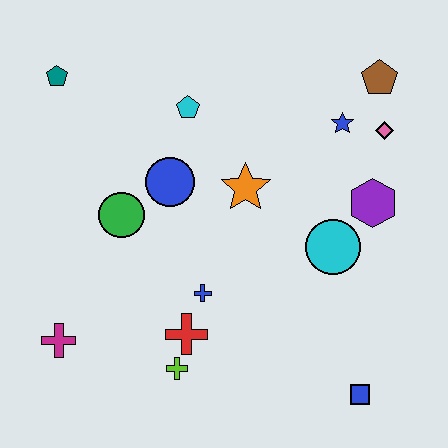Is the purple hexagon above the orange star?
No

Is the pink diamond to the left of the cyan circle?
No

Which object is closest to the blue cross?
The red cross is closest to the blue cross.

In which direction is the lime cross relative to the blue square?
The lime cross is to the left of the blue square.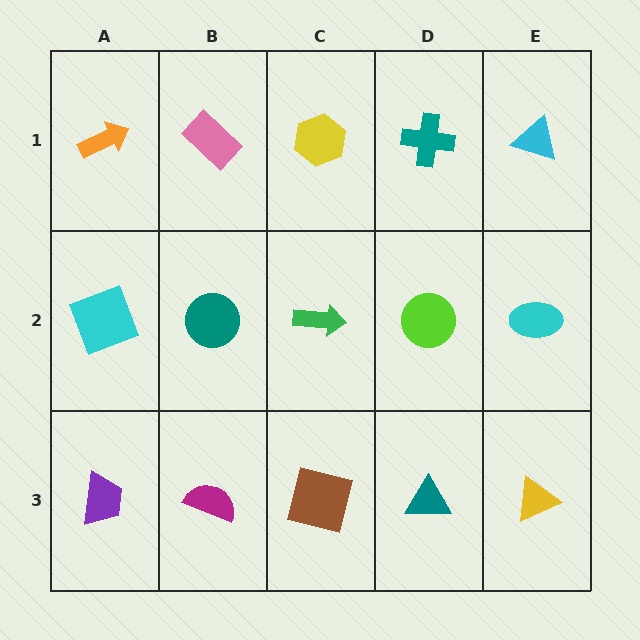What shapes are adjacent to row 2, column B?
A pink rectangle (row 1, column B), a magenta semicircle (row 3, column B), a cyan square (row 2, column A), a green arrow (row 2, column C).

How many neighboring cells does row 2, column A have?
3.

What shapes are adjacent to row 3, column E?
A cyan ellipse (row 2, column E), a teal triangle (row 3, column D).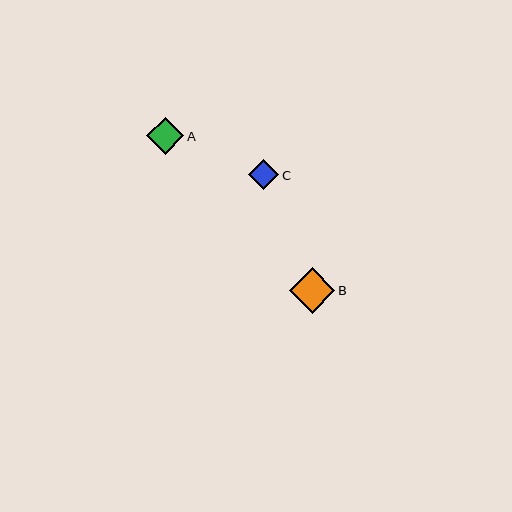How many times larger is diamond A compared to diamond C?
Diamond A is approximately 1.2 times the size of diamond C.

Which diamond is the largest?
Diamond B is the largest with a size of approximately 45 pixels.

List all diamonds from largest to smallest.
From largest to smallest: B, A, C.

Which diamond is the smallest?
Diamond C is the smallest with a size of approximately 31 pixels.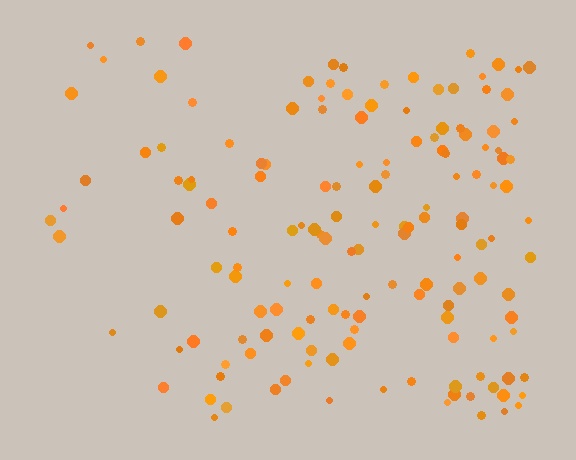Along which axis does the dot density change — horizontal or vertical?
Horizontal.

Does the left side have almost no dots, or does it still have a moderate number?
Still a moderate number, just noticeably fewer than the right.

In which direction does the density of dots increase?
From left to right, with the right side densest.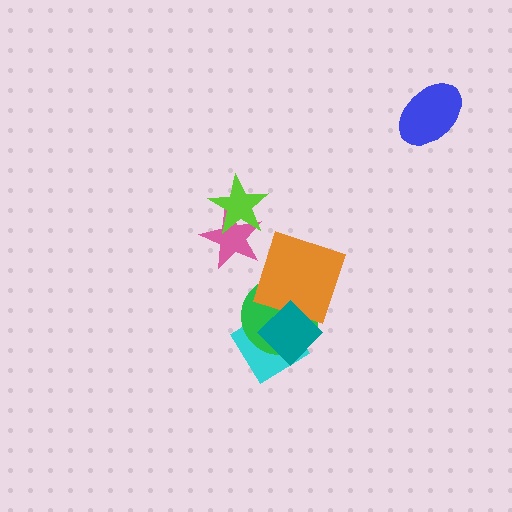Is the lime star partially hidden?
No, no other shape covers it.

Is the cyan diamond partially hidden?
Yes, it is partially covered by another shape.